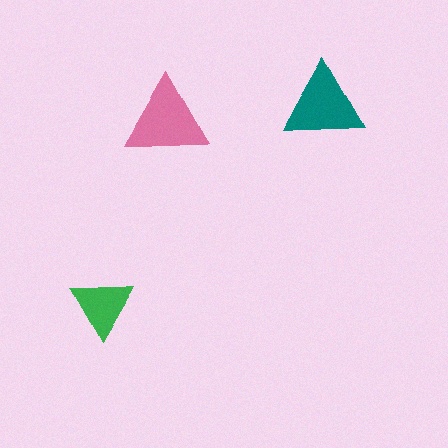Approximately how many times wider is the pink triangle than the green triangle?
About 1.5 times wider.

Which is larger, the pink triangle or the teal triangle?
The pink one.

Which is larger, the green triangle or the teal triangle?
The teal one.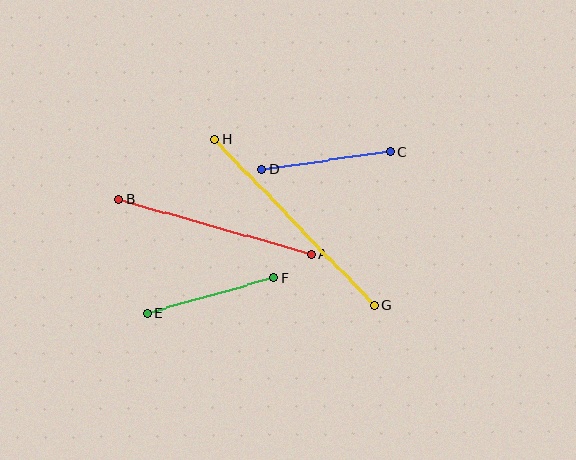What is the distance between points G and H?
The distance is approximately 230 pixels.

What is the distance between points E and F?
The distance is approximately 131 pixels.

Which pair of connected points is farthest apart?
Points G and H are farthest apart.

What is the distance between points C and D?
The distance is approximately 130 pixels.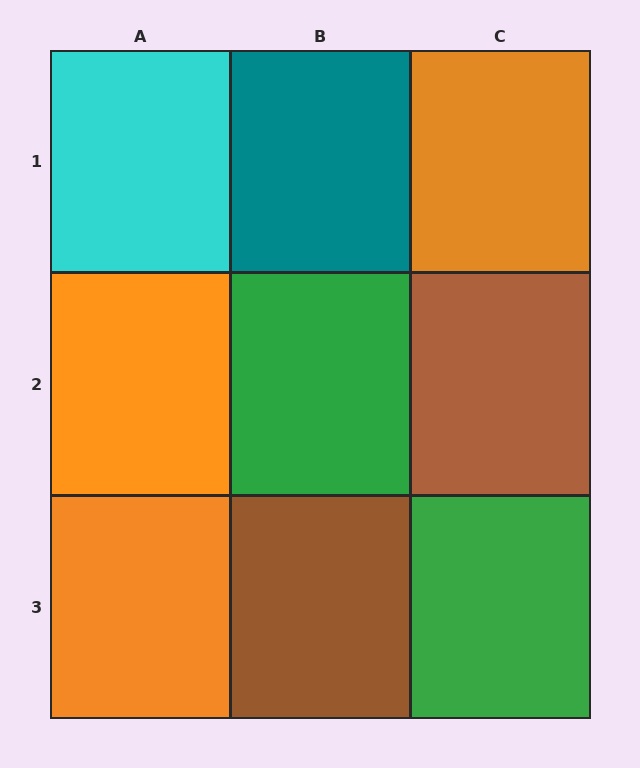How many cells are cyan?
1 cell is cyan.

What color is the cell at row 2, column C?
Brown.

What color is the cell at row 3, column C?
Green.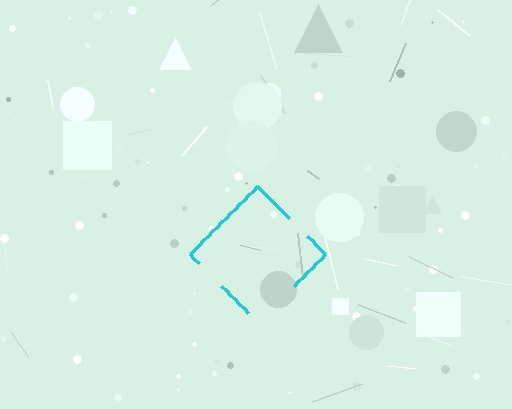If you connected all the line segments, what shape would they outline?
They would outline a diamond.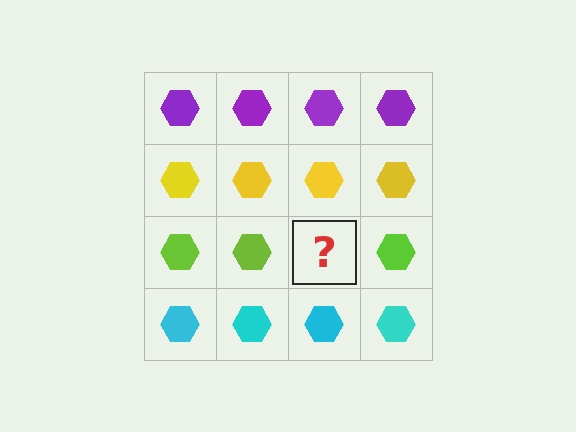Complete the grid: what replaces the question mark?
The question mark should be replaced with a lime hexagon.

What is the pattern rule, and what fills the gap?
The rule is that each row has a consistent color. The gap should be filled with a lime hexagon.